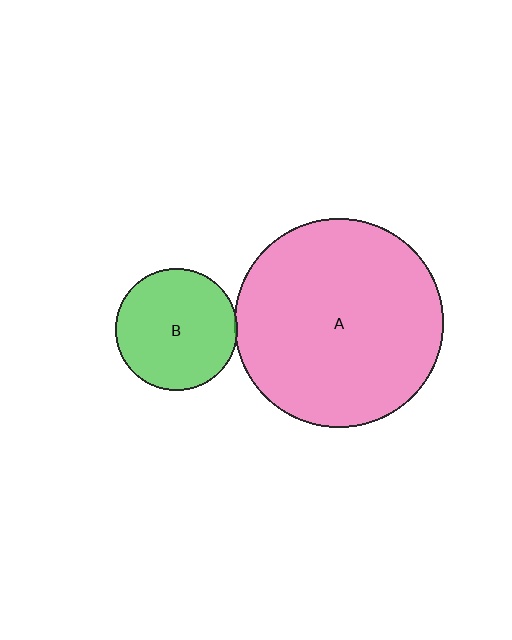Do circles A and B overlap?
Yes.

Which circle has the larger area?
Circle A (pink).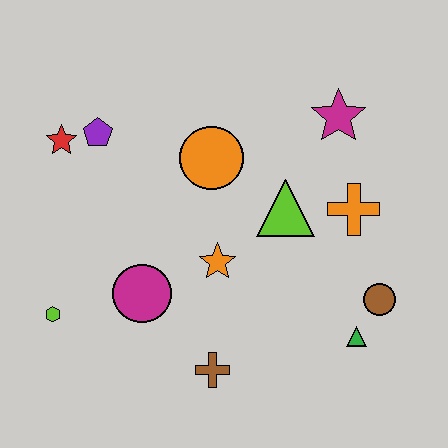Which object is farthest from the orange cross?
The lime hexagon is farthest from the orange cross.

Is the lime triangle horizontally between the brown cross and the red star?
No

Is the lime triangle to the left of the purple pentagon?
No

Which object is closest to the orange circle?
The lime triangle is closest to the orange circle.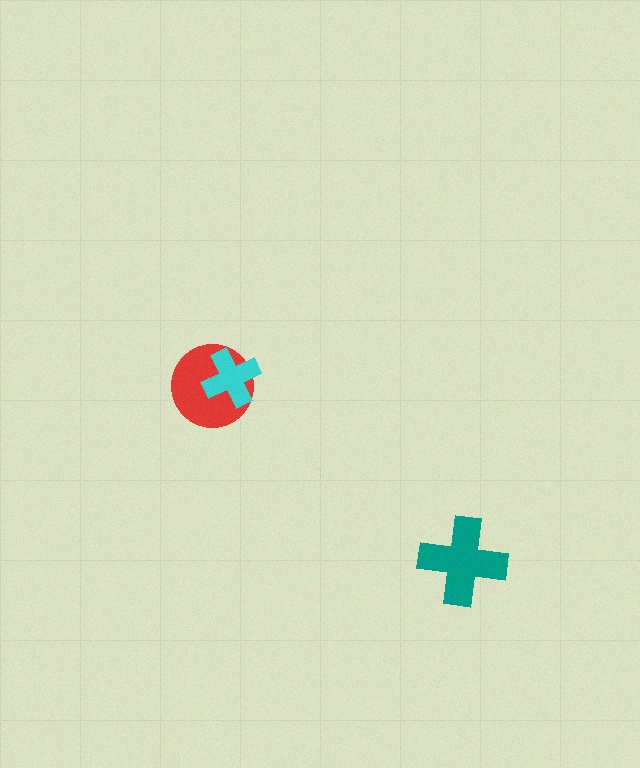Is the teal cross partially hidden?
No, no other shape covers it.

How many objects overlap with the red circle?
1 object overlaps with the red circle.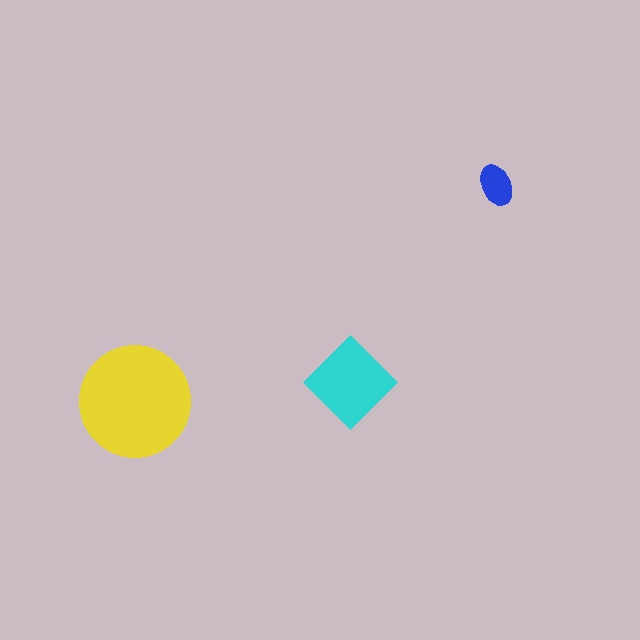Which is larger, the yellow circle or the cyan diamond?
The yellow circle.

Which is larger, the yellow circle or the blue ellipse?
The yellow circle.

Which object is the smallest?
The blue ellipse.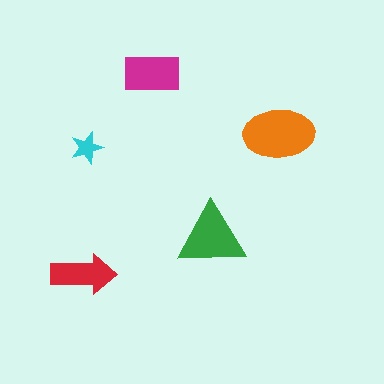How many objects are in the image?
There are 5 objects in the image.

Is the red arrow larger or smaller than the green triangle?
Smaller.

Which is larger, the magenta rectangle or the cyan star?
The magenta rectangle.